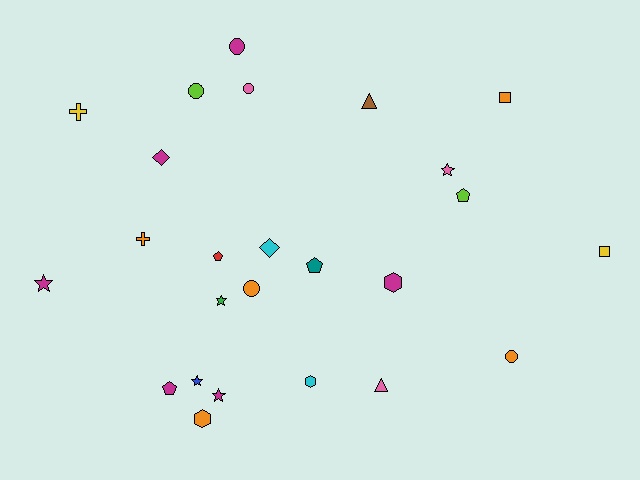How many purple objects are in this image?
There are no purple objects.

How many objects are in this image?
There are 25 objects.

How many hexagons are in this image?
There are 3 hexagons.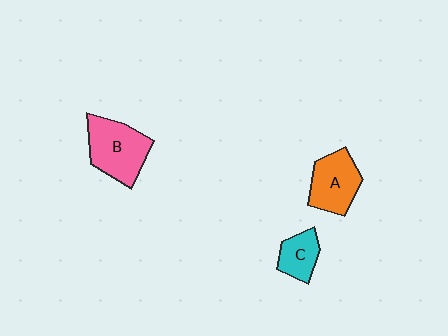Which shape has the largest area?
Shape B (pink).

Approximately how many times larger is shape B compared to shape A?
Approximately 1.2 times.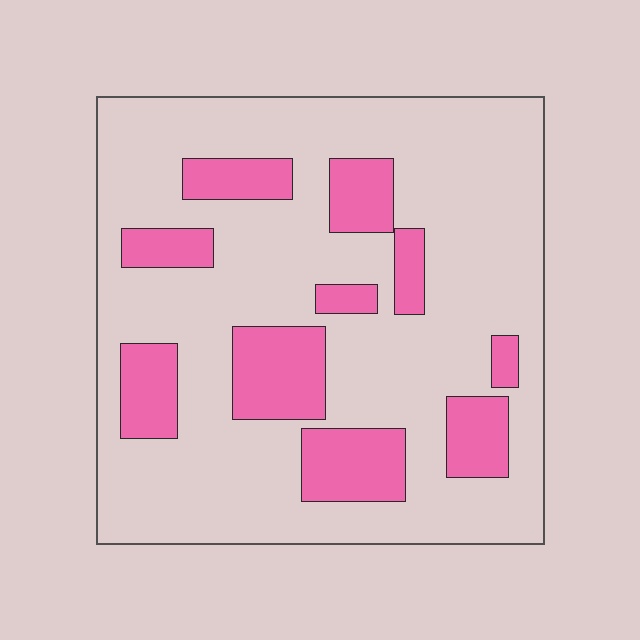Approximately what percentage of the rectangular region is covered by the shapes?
Approximately 25%.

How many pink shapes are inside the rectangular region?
10.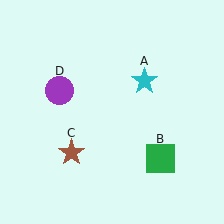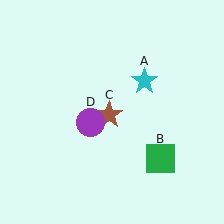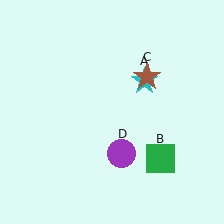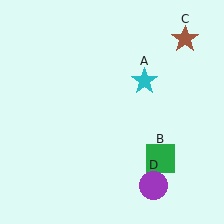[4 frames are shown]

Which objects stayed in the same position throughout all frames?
Cyan star (object A) and green square (object B) remained stationary.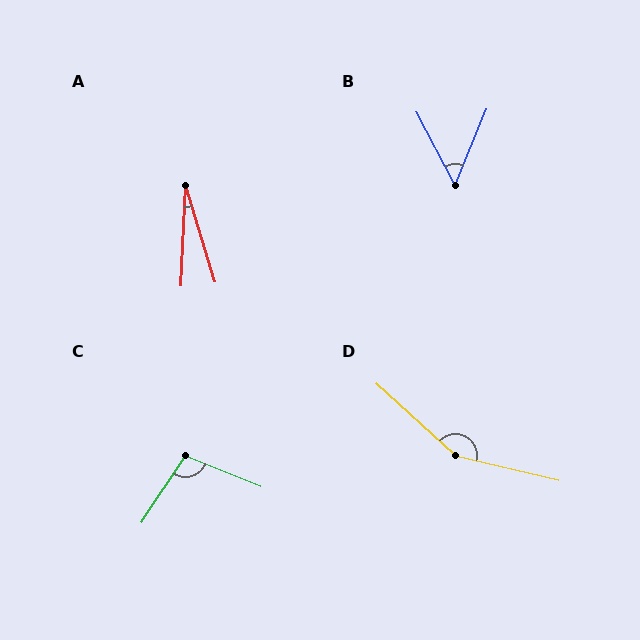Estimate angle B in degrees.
Approximately 50 degrees.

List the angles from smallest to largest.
A (20°), B (50°), C (102°), D (151°).